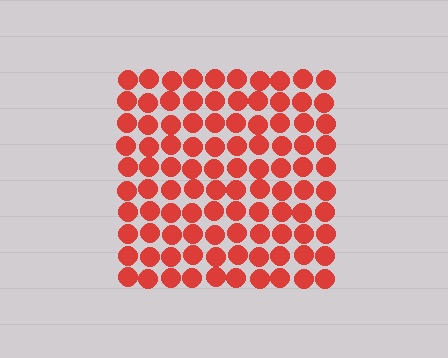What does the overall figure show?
The overall figure shows a square.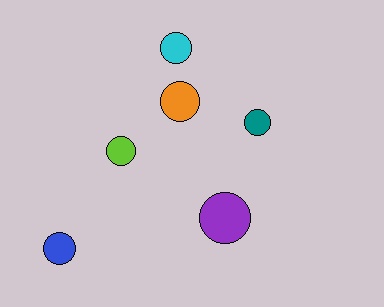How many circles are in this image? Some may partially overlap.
There are 6 circles.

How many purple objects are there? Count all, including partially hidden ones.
There is 1 purple object.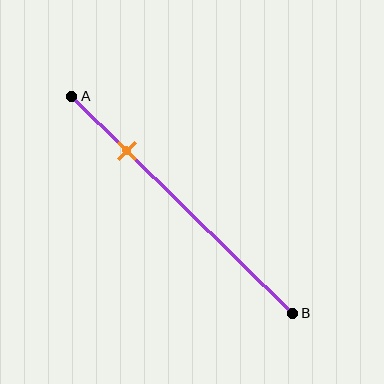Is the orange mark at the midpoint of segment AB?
No, the mark is at about 25% from A, not at the 50% midpoint.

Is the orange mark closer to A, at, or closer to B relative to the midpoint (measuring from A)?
The orange mark is closer to point A than the midpoint of segment AB.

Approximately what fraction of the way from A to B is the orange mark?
The orange mark is approximately 25% of the way from A to B.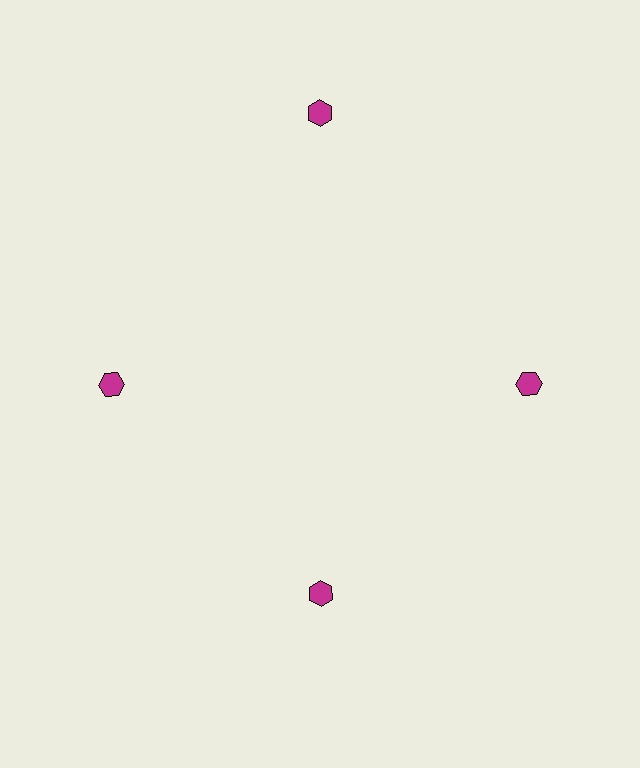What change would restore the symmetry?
The symmetry would be restored by moving it inward, back onto the ring so that all 4 hexagons sit at equal angles and equal distance from the center.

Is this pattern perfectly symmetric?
No. The 4 magenta hexagons are arranged in a ring, but one element near the 12 o'clock position is pushed outward from the center, breaking the 4-fold rotational symmetry.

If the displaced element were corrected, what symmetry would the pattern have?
It would have 4-fold rotational symmetry — the pattern would map onto itself every 90 degrees.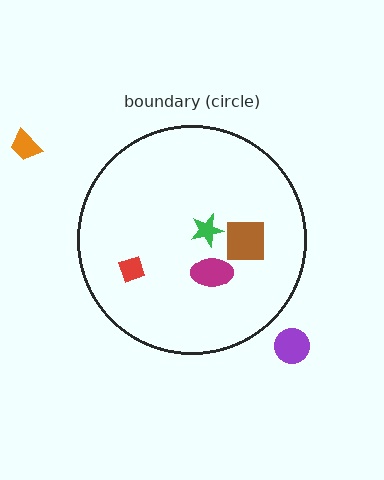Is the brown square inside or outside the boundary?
Inside.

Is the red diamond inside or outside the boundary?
Inside.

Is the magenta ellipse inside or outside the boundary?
Inside.